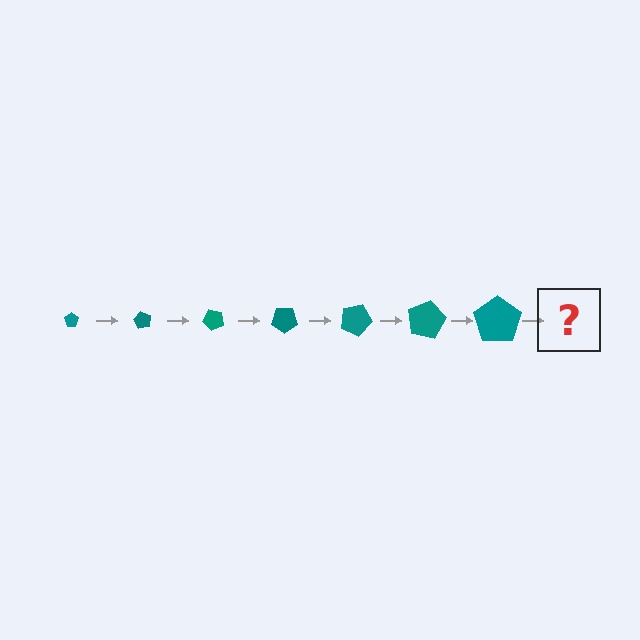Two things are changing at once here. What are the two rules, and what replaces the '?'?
The two rules are that the pentagon grows larger each step and it rotates 60 degrees each step. The '?' should be a pentagon, larger than the previous one and rotated 420 degrees from the start.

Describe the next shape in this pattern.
It should be a pentagon, larger than the previous one and rotated 420 degrees from the start.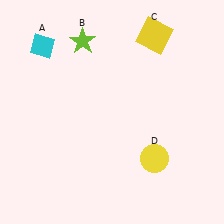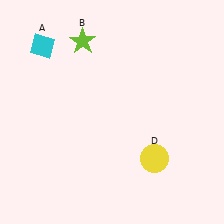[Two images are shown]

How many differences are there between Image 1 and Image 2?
There is 1 difference between the two images.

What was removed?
The yellow square (C) was removed in Image 2.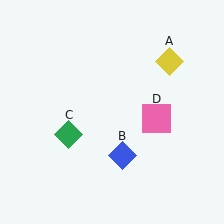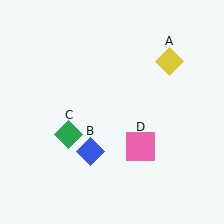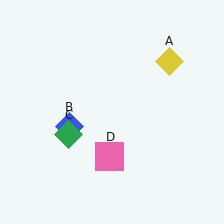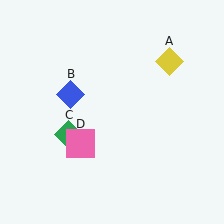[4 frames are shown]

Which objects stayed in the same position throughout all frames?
Yellow diamond (object A) and green diamond (object C) remained stationary.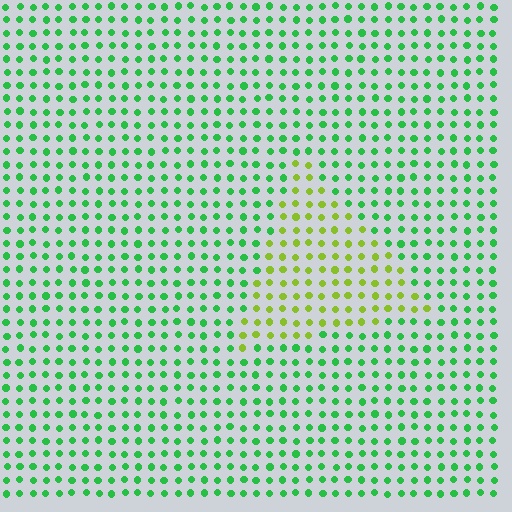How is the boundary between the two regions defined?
The boundary is defined purely by a slight shift in hue (about 48 degrees). Spacing, size, and orientation are identical on both sides.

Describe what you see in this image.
The image is filled with small green elements in a uniform arrangement. A triangle-shaped region is visible where the elements are tinted to a slightly different hue, forming a subtle color boundary.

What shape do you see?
I see a triangle.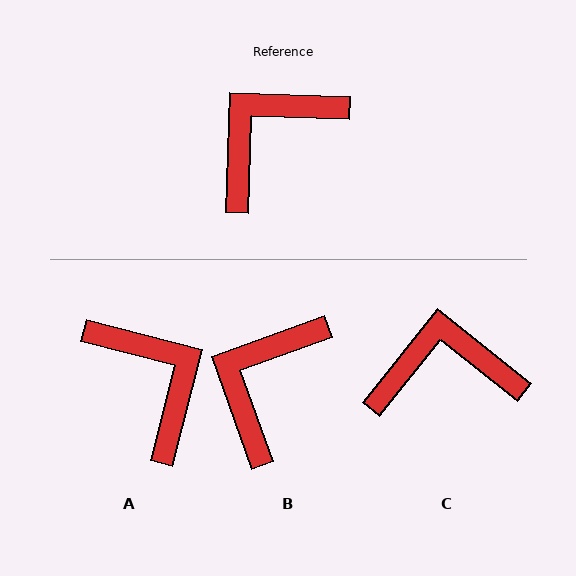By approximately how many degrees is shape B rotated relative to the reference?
Approximately 22 degrees counter-clockwise.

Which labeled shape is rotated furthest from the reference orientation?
A, about 103 degrees away.